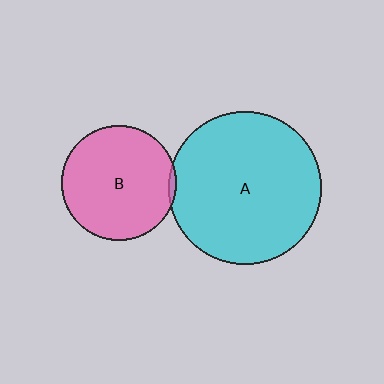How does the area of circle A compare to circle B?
Approximately 1.8 times.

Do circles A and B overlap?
Yes.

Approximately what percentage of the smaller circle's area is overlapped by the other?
Approximately 5%.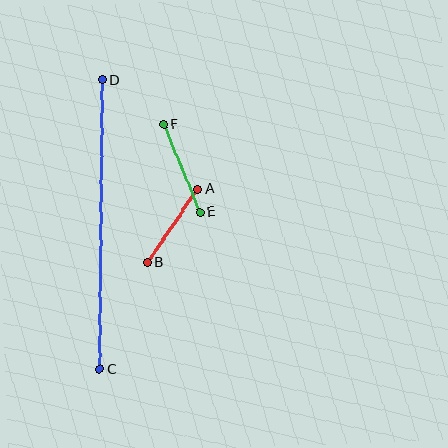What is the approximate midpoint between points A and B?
The midpoint is at approximately (173, 226) pixels.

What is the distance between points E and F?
The distance is approximately 95 pixels.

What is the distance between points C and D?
The distance is approximately 289 pixels.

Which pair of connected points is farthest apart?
Points C and D are farthest apart.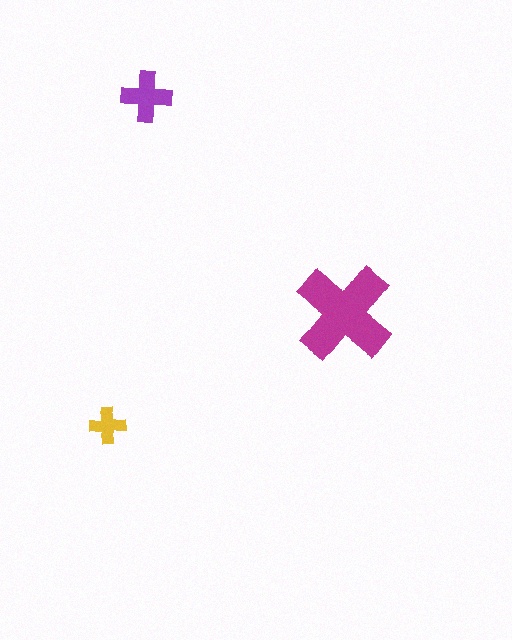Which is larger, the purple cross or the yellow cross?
The purple one.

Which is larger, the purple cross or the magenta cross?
The magenta one.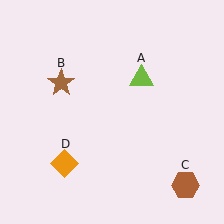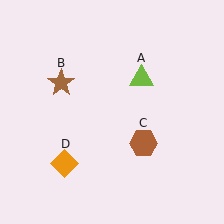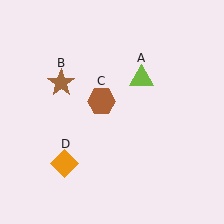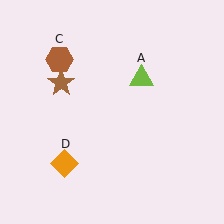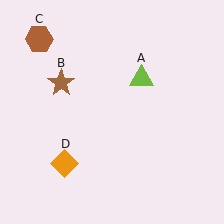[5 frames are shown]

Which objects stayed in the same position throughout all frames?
Lime triangle (object A) and brown star (object B) and orange diamond (object D) remained stationary.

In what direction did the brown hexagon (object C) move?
The brown hexagon (object C) moved up and to the left.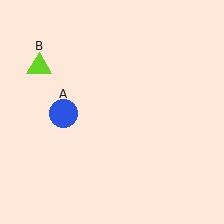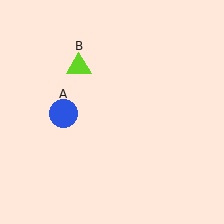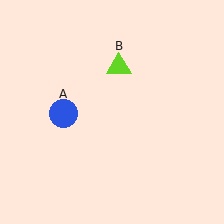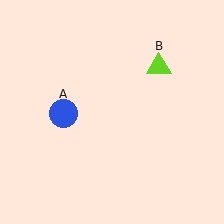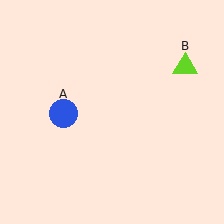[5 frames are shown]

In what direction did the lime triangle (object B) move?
The lime triangle (object B) moved right.